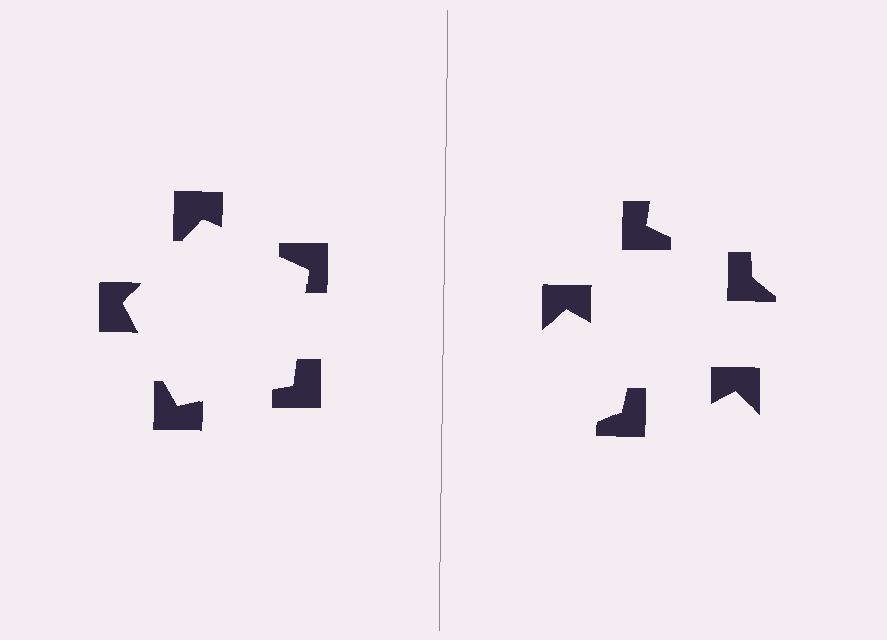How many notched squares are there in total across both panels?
10 — 5 on each side.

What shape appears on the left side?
An illusory pentagon.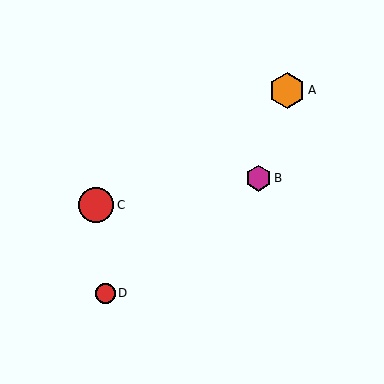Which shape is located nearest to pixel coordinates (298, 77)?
The orange hexagon (labeled A) at (287, 90) is nearest to that location.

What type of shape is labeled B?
Shape B is a magenta hexagon.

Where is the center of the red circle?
The center of the red circle is at (96, 205).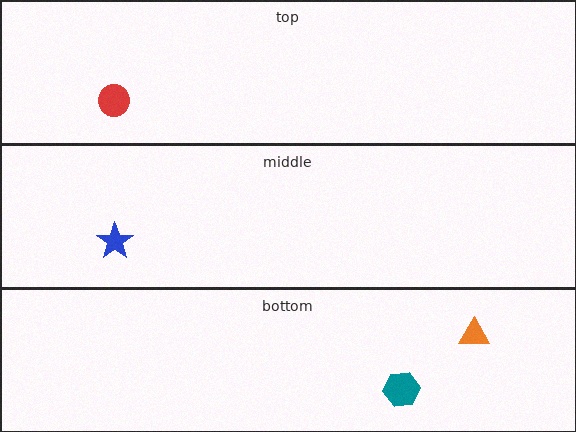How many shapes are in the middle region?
1.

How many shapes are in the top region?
1.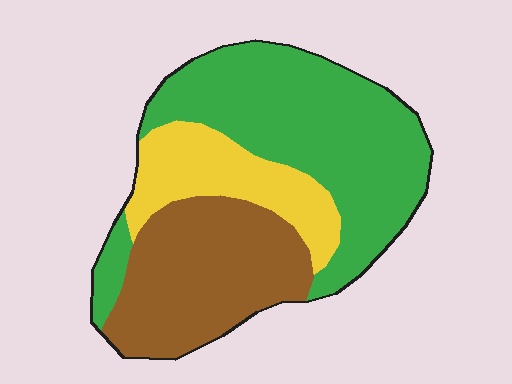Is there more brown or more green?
Green.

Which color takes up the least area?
Yellow, at roughly 20%.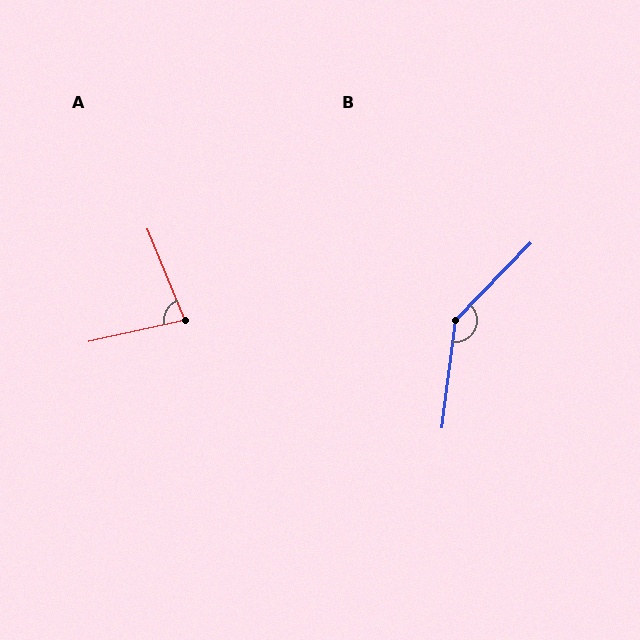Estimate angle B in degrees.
Approximately 143 degrees.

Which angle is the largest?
B, at approximately 143 degrees.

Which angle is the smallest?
A, at approximately 80 degrees.